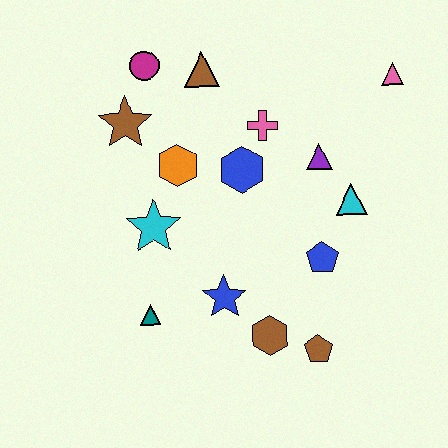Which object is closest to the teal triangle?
The blue star is closest to the teal triangle.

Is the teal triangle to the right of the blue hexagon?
No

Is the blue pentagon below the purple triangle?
Yes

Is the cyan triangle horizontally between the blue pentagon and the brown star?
No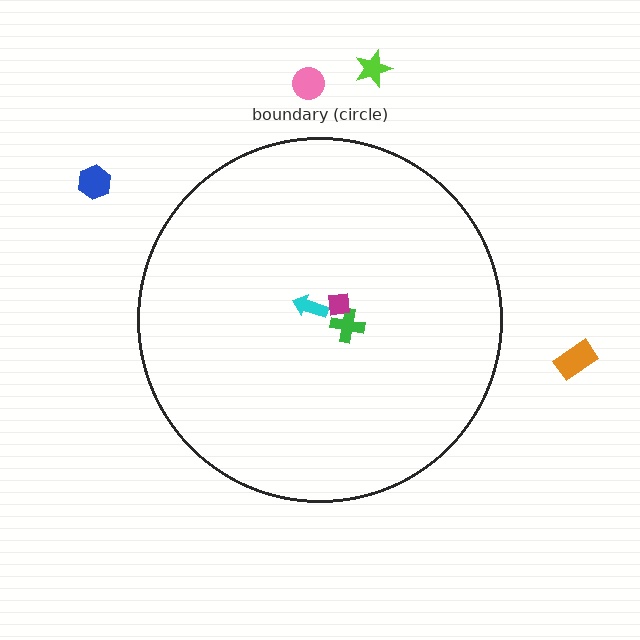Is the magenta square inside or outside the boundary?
Inside.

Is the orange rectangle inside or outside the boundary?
Outside.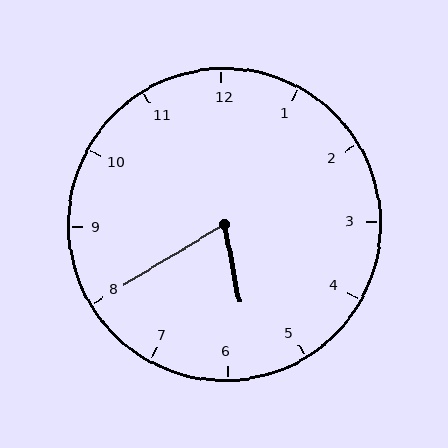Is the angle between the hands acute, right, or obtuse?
It is acute.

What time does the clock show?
5:40.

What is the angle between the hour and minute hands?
Approximately 70 degrees.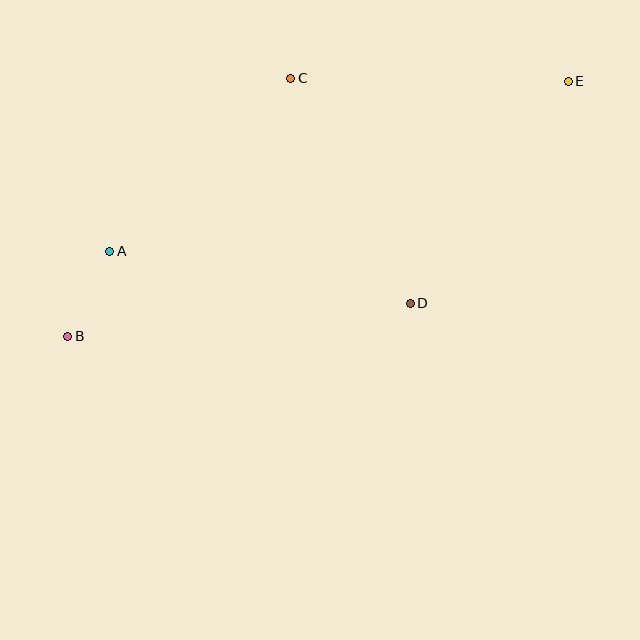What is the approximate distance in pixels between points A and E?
The distance between A and E is approximately 489 pixels.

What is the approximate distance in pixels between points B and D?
The distance between B and D is approximately 344 pixels.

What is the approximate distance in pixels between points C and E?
The distance between C and E is approximately 277 pixels.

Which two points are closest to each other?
Points A and B are closest to each other.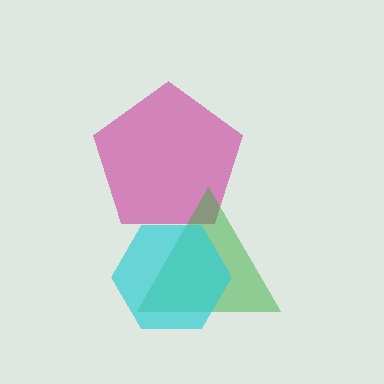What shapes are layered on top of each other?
The layered shapes are: a magenta pentagon, a green triangle, a cyan hexagon.